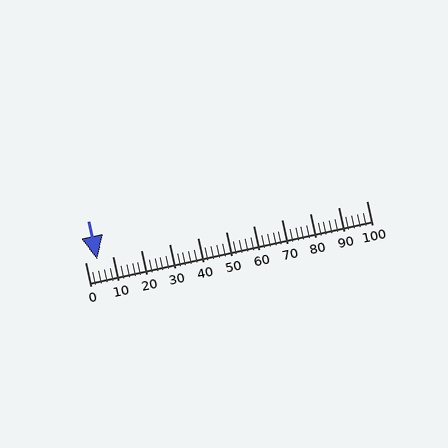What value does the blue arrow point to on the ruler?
The blue arrow points to approximately 4.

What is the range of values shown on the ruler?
The ruler shows values from 0 to 100.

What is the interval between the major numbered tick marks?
The major tick marks are spaced 10 units apart.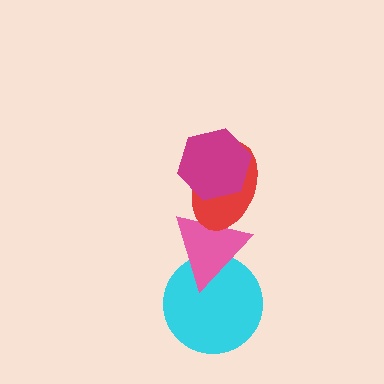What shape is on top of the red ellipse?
The magenta hexagon is on top of the red ellipse.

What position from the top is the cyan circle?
The cyan circle is 4th from the top.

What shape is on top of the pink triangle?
The red ellipse is on top of the pink triangle.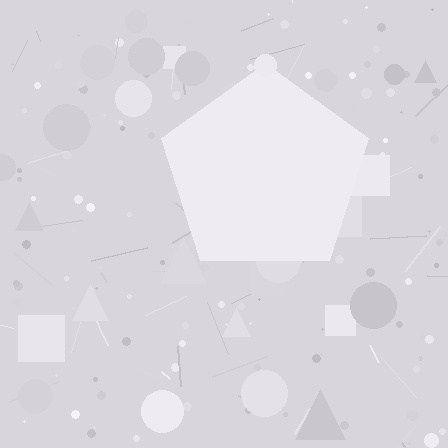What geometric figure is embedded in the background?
A pentagon is embedded in the background.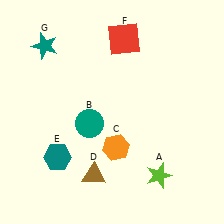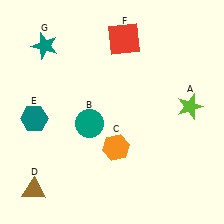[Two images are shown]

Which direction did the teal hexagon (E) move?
The teal hexagon (E) moved up.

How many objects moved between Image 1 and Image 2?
3 objects moved between the two images.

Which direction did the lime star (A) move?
The lime star (A) moved up.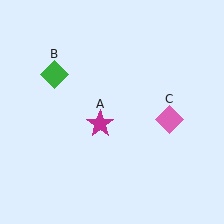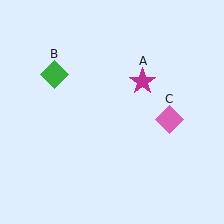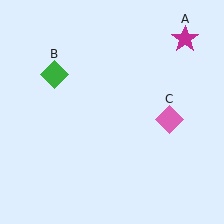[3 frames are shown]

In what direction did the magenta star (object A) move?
The magenta star (object A) moved up and to the right.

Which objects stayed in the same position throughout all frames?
Green diamond (object B) and pink diamond (object C) remained stationary.